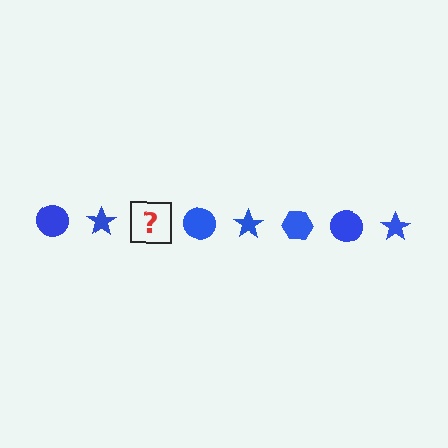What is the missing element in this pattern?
The missing element is a blue hexagon.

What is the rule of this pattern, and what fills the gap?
The rule is that the pattern cycles through circle, star, hexagon shapes in blue. The gap should be filled with a blue hexagon.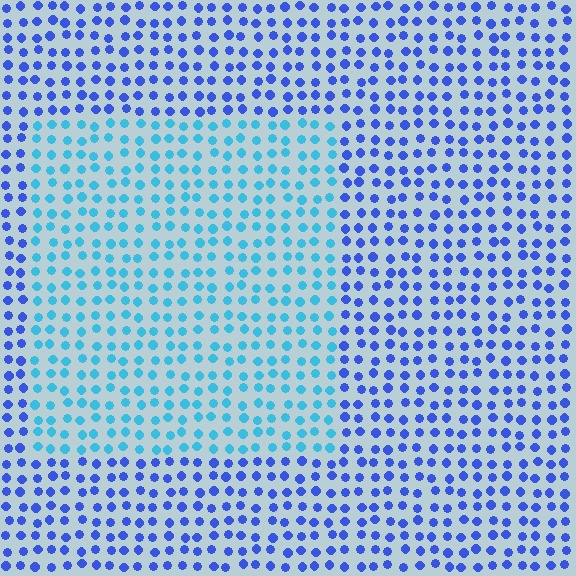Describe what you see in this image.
The image is filled with small blue elements in a uniform arrangement. A rectangle-shaped region is visible where the elements are tinted to a slightly different hue, forming a subtle color boundary.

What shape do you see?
I see a rectangle.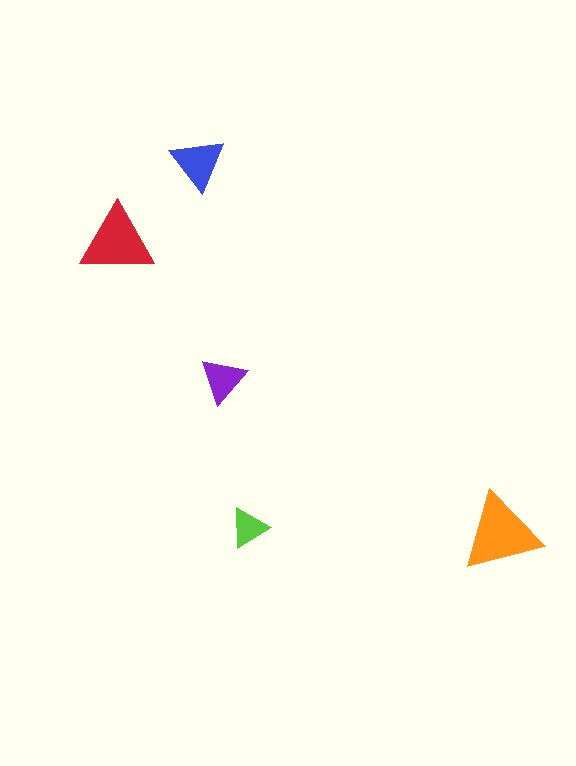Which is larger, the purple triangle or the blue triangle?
The blue one.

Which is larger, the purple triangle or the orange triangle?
The orange one.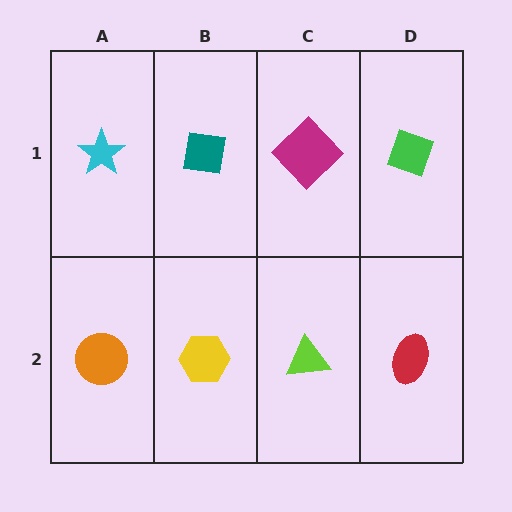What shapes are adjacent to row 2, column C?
A magenta diamond (row 1, column C), a yellow hexagon (row 2, column B), a red ellipse (row 2, column D).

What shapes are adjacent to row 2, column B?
A teal square (row 1, column B), an orange circle (row 2, column A), a lime triangle (row 2, column C).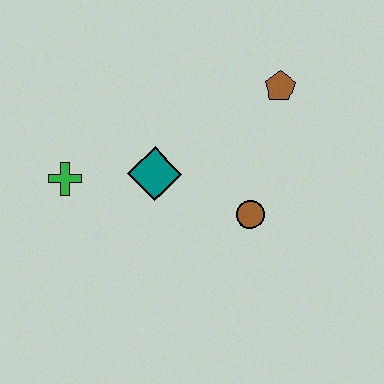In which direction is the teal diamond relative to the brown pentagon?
The teal diamond is to the left of the brown pentagon.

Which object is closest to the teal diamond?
The green cross is closest to the teal diamond.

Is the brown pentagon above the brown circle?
Yes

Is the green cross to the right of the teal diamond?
No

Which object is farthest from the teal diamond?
The brown pentagon is farthest from the teal diamond.